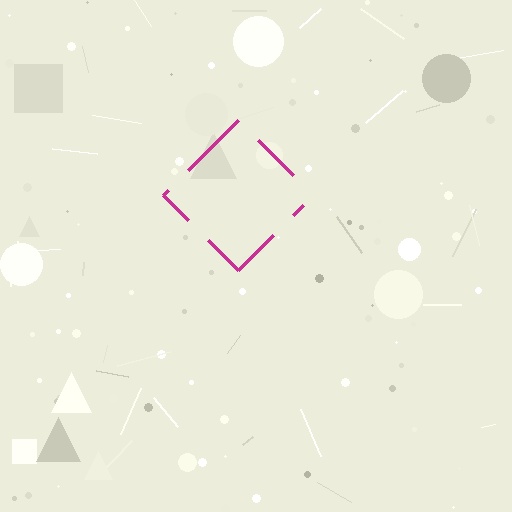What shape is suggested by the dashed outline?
The dashed outline suggests a diamond.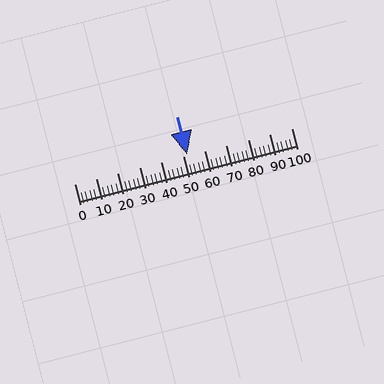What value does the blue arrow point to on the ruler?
The blue arrow points to approximately 52.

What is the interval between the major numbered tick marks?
The major tick marks are spaced 10 units apart.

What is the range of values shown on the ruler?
The ruler shows values from 0 to 100.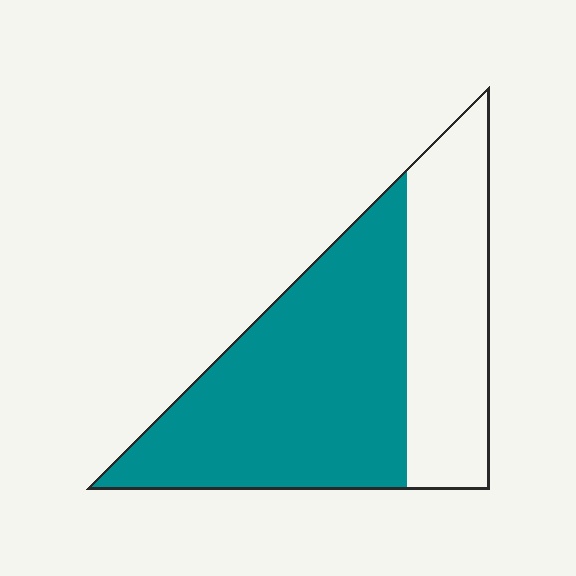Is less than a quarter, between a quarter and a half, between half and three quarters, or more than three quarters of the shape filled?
Between half and three quarters.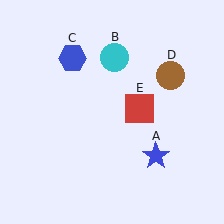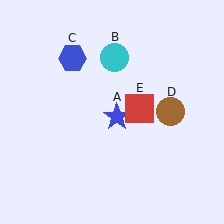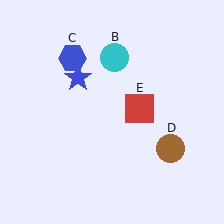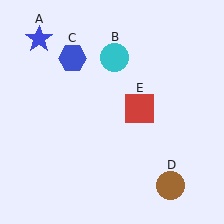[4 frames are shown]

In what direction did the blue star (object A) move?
The blue star (object A) moved up and to the left.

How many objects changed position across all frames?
2 objects changed position: blue star (object A), brown circle (object D).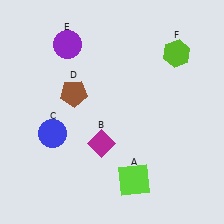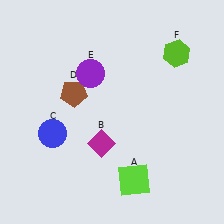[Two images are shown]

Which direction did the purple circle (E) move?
The purple circle (E) moved down.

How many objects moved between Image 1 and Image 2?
1 object moved between the two images.